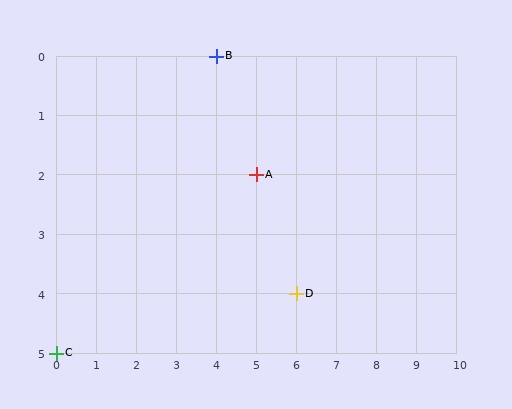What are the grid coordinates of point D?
Point D is at grid coordinates (6, 4).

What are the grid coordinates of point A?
Point A is at grid coordinates (5, 2).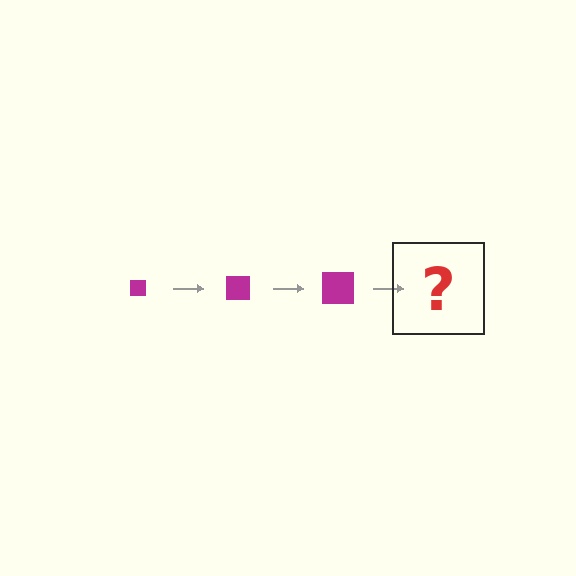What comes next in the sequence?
The next element should be a magenta square, larger than the previous one.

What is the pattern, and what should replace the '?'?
The pattern is that the square gets progressively larger each step. The '?' should be a magenta square, larger than the previous one.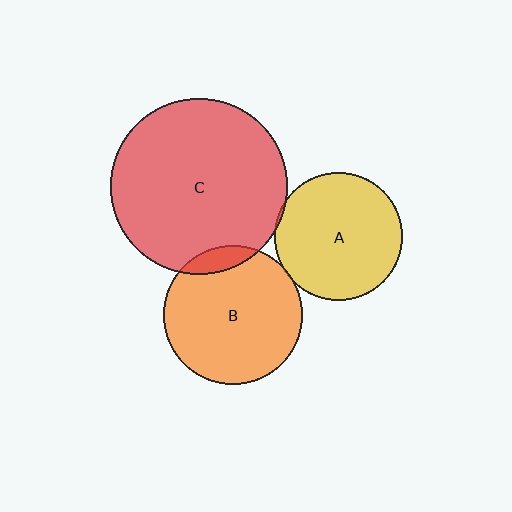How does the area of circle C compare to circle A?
Approximately 1.9 times.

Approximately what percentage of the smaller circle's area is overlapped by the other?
Approximately 5%.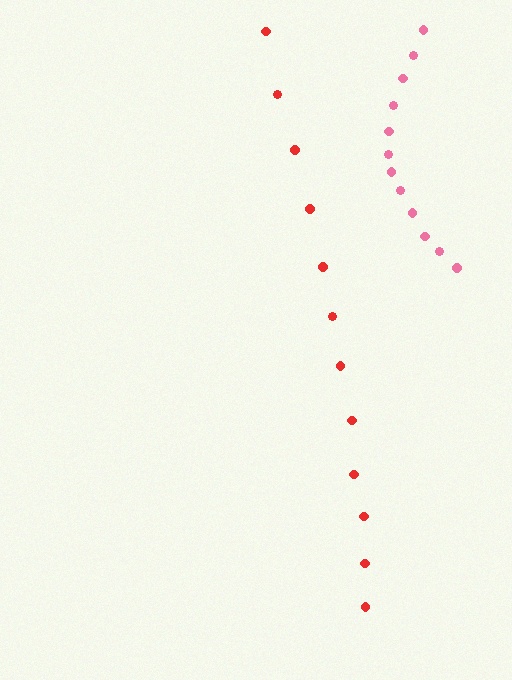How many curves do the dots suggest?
There are 2 distinct paths.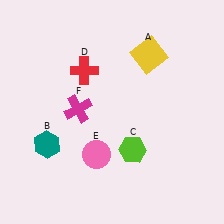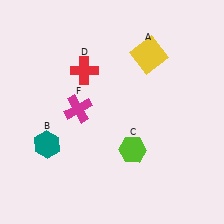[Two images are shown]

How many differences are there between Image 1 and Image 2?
There is 1 difference between the two images.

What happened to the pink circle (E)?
The pink circle (E) was removed in Image 2. It was in the bottom-left area of Image 1.